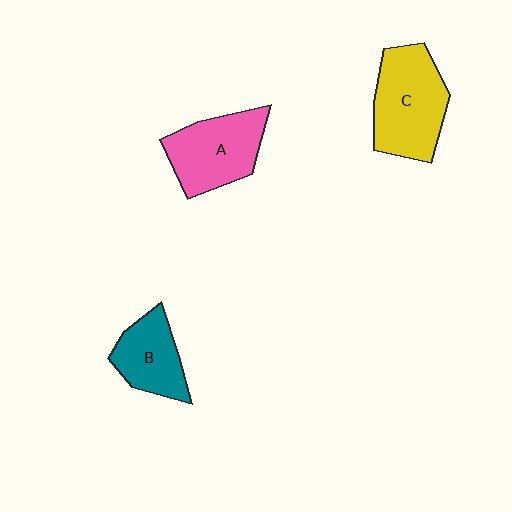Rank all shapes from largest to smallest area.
From largest to smallest: C (yellow), A (pink), B (teal).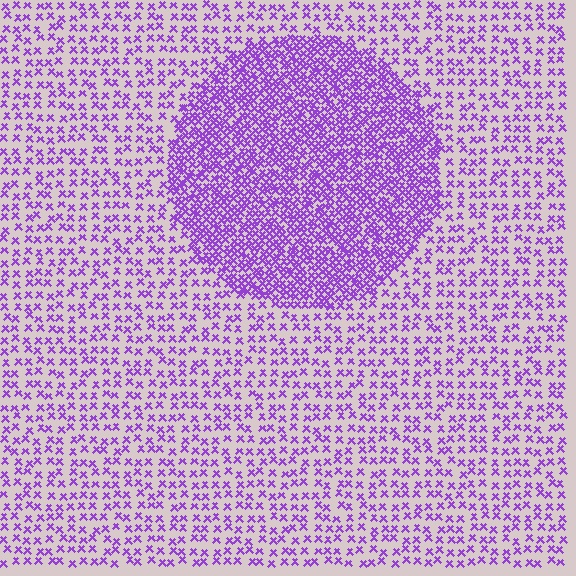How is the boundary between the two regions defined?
The boundary is defined by a change in element density (approximately 2.5x ratio). All elements are the same color, size, and shape.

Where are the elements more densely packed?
The elements are more densely packed inside the circle boundary.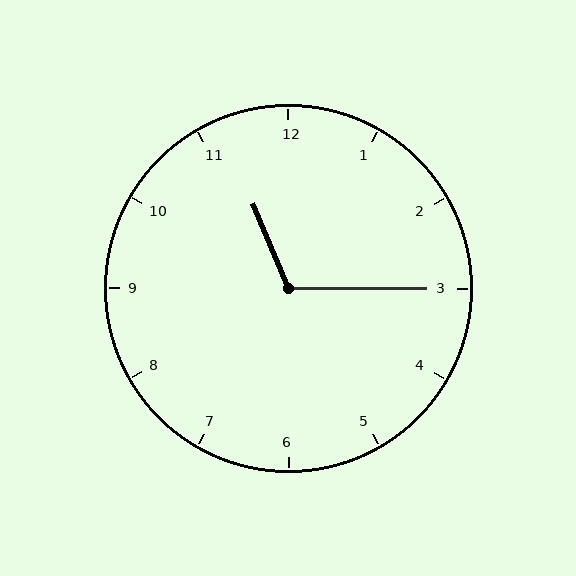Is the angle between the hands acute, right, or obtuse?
It is obtuse.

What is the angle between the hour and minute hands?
Approximately 112 degrees.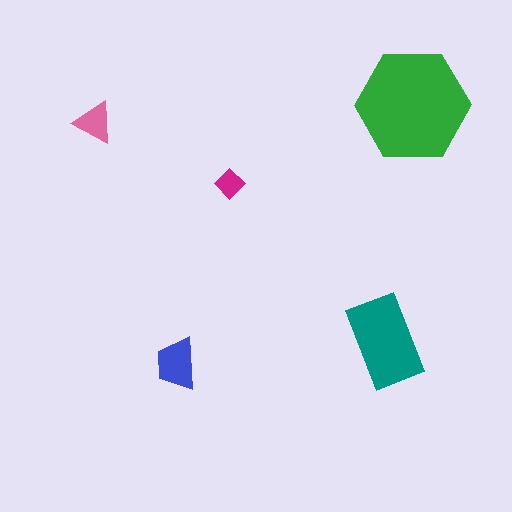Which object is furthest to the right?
The green hexagon is rightmost.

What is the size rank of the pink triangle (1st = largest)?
4th.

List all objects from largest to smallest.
The green hexagon, the teal rectangle, the blue trapezoid, the pink triangle, the magenta diamond.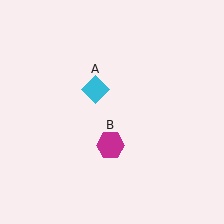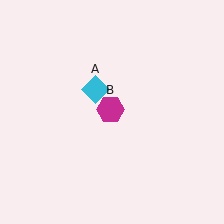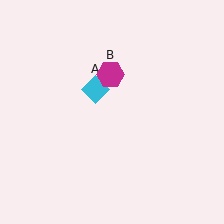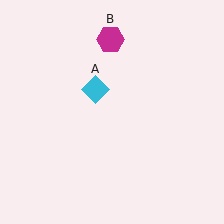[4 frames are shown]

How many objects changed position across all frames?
1 object changed position: magenta hexagon (object B).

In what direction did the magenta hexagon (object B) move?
The magenta hexagon (object B) moved up.